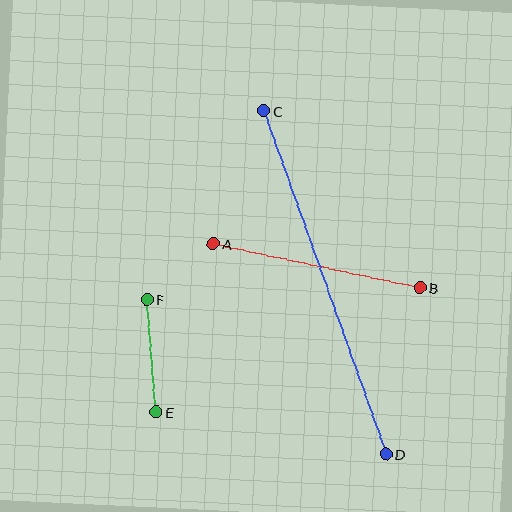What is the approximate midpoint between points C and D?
The midpoint is at approximately (325, 283) pixels.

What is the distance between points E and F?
The distance is approximately 113 pixels.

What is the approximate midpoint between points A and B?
The midpoint is at approximately (317, 266) pixels.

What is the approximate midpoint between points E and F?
The midpoint is at approximately (152, 356) pixels.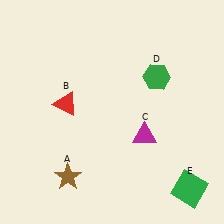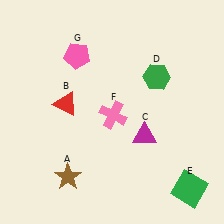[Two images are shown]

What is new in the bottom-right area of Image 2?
A pink cross (F) was added in the bottom-right area of Image 2.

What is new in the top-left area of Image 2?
A pink pentagon (G) was added in the top-left area of Image 2.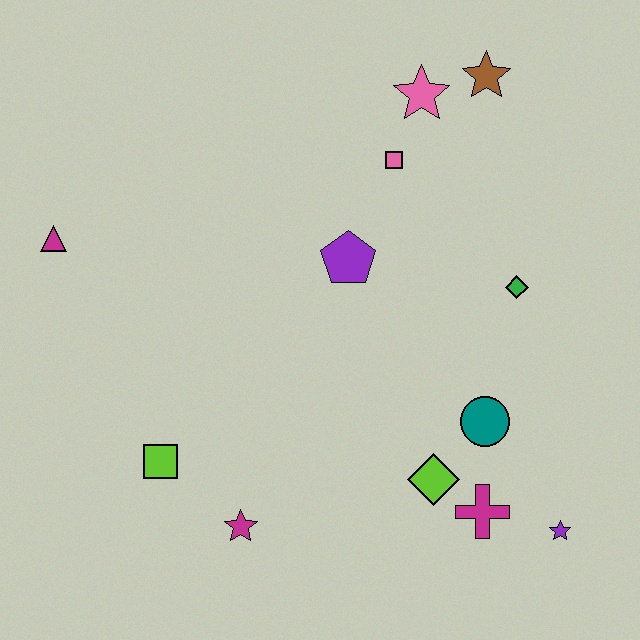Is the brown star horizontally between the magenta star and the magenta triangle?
No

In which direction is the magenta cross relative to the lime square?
The magenta cross is to the right of the lime square.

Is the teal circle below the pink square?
Yes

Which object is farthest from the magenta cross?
The magenta triangle is farthest from the magenta cross.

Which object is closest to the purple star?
The magenta cross is closest to the purple star.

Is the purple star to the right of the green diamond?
Yes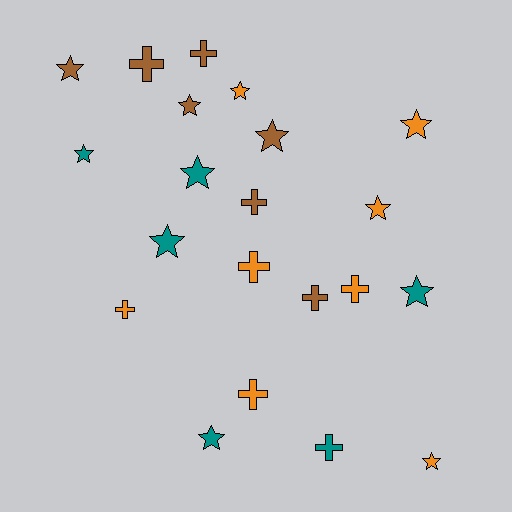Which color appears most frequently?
Orange, with 8 objects.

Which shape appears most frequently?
Star, with 12 objects.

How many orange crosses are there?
There are 4 orange crosses.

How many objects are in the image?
There are 21 objects.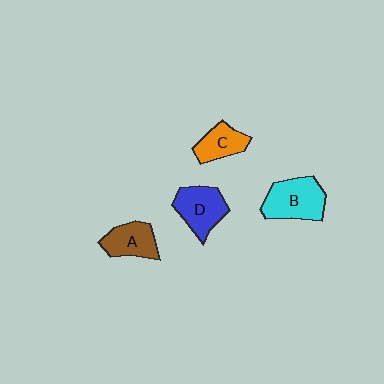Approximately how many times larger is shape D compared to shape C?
Approximately 1.3 times.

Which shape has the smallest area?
Shape C (orange).